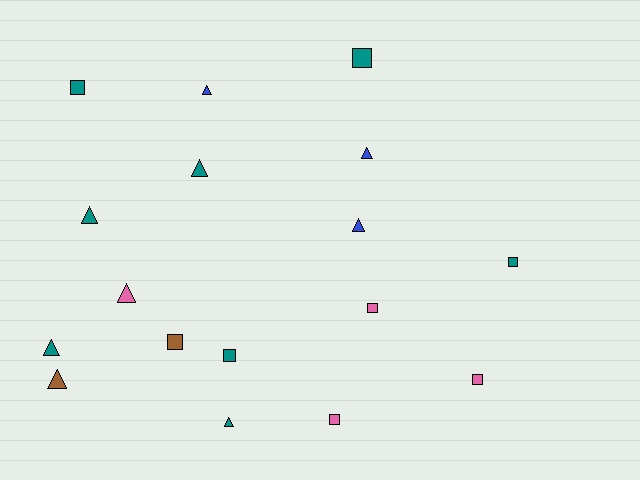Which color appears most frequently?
Teal, with 8 objects.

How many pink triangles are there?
There is 1 pink triangle.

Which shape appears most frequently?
Triangle, with 9 objects.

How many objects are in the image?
There are 17 objects.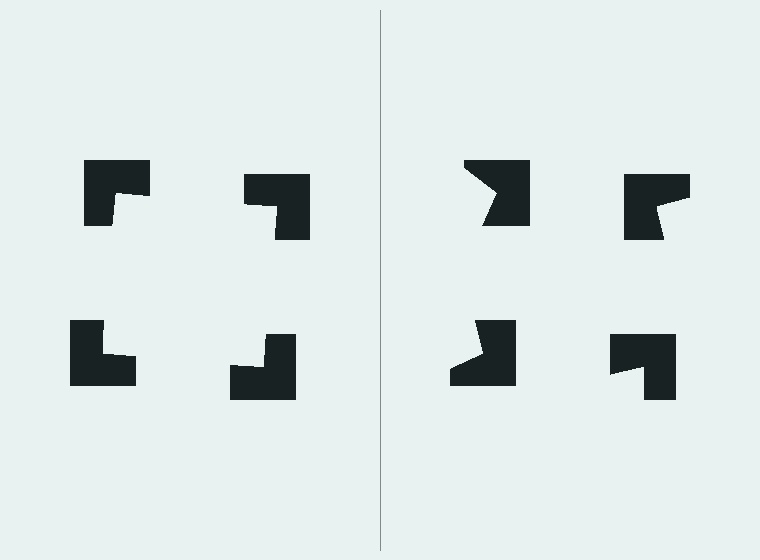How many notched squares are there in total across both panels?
8 — 4 on each side.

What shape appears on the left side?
An illusory square.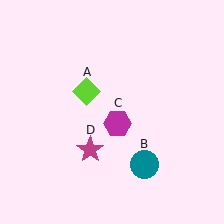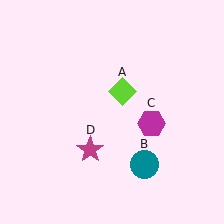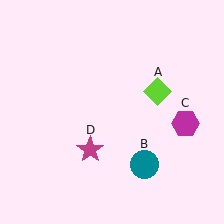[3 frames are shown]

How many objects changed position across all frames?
2 objects changed position: lime diamond (object A), magenta hexagon (object C).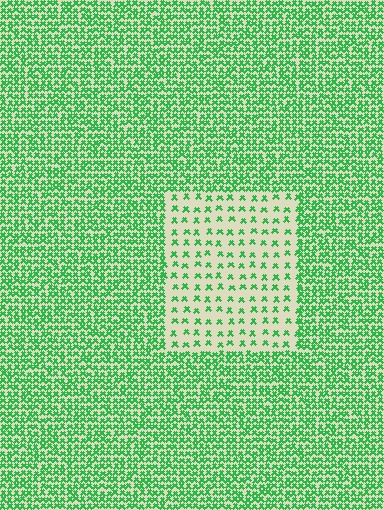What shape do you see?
I see a rectangle.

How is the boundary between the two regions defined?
The boundary is defined by a change in element density (approximately 2.9x ratio). All elements are the same color, size, and shape.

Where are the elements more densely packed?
The elements are more densely packed outside the rectangle boundary.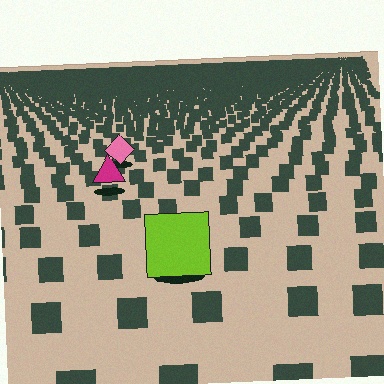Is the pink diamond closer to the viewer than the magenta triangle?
No. The magenta triangle is closer — you can tell from the texture gradient: the ground texture is coarser near it.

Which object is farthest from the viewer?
The pink diamond is farthest from the viewer. It appears smaller and the ground texture around it is denser.